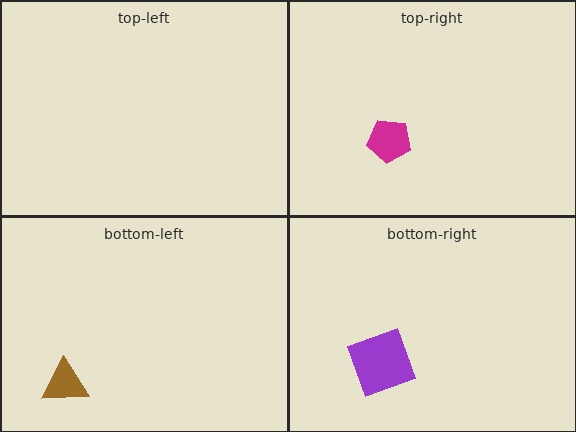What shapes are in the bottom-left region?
The brown triangle.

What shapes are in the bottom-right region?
The purple square.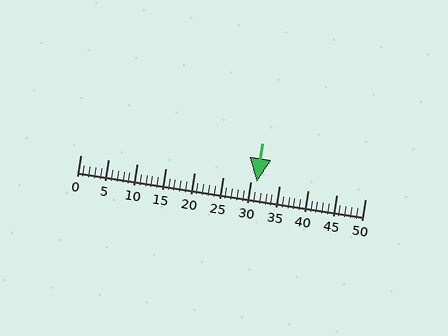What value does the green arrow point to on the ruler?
The green arrow points to approximately 31.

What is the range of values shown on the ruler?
The ruler shows values from 0 to 50.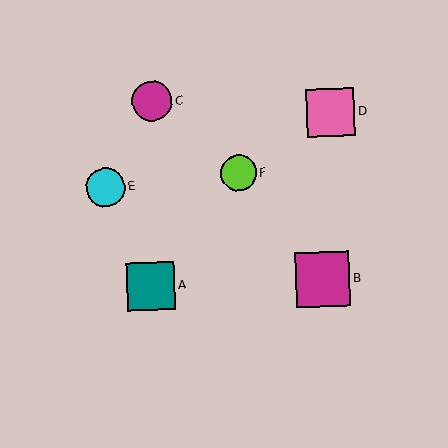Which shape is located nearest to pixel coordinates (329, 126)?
The pink square (labeled D) at (330, 112) is nearest to that location.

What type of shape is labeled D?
Shape D is a pink square.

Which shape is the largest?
The magenta square (labeled B) is the largest.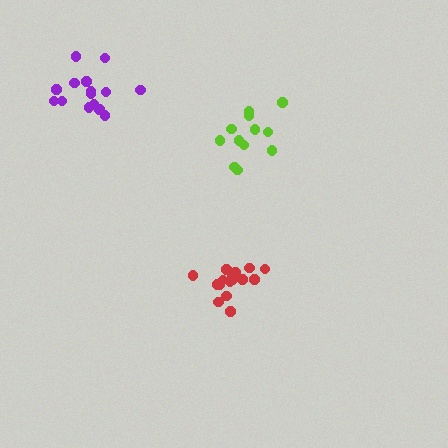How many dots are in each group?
Group 1: 15 dots, Group 2: 13 dots, Group 3: 16 dots (44 total).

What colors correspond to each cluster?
The clusters are colored: purple, lime, red.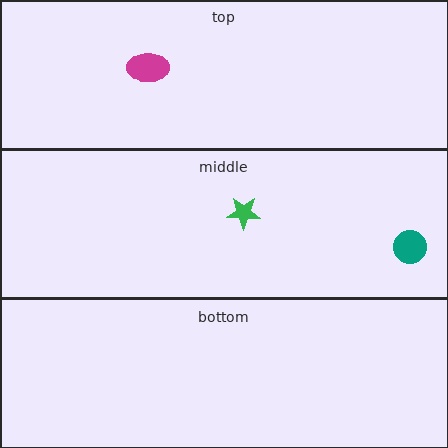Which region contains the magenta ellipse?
The top region.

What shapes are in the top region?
The magenta ellipse.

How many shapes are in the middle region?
2.